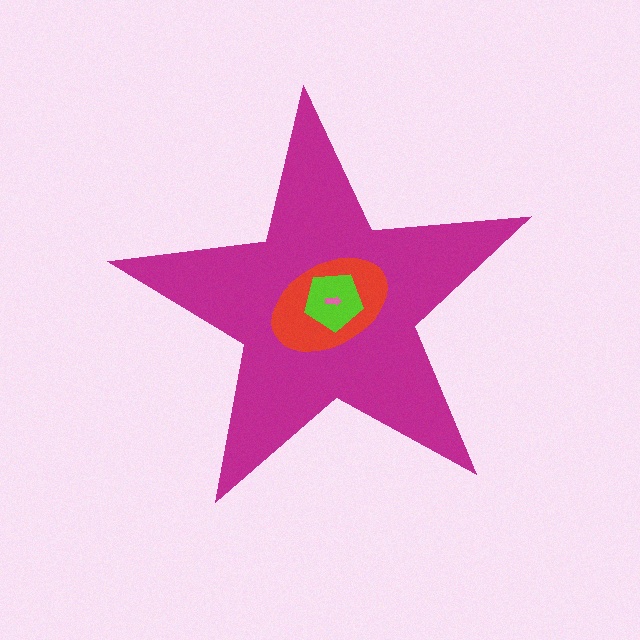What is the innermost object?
The pink arrow.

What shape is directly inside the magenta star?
The red ellipse.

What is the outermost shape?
The magenta star.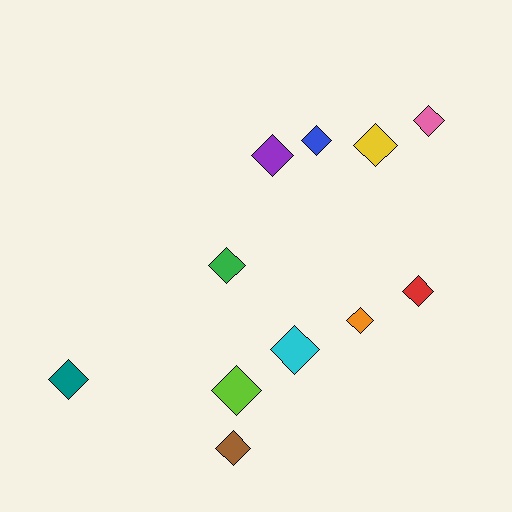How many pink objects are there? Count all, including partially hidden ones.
There is 1 pink object.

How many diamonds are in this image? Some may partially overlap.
There are 11 diamonds.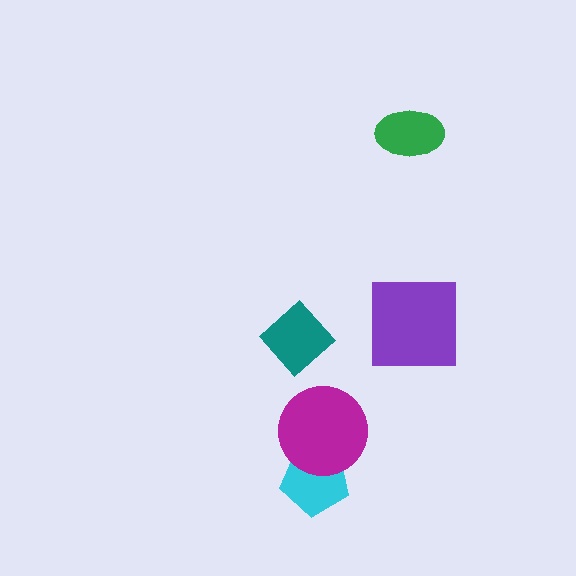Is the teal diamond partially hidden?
No, no other shape covers it.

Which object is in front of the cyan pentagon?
The magenta circle is in front of the cyan pentagon.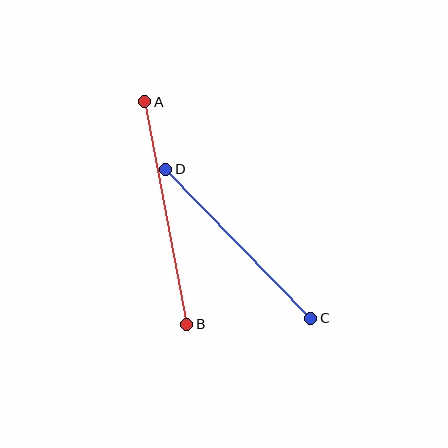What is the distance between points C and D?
The distance is approximately 208 pixels.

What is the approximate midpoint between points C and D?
The midpoint is at approximately (238, 244) pixels.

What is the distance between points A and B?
The distance is approximately 226 pixels.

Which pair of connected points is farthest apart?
Points A and B are farthest apart.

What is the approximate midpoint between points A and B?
The midpoint is at approximately (166, 213) pixels.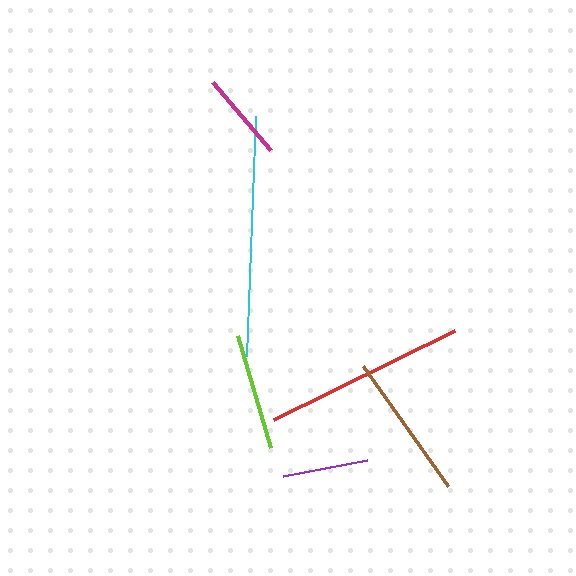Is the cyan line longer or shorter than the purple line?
The cyan line is longer than the purple line.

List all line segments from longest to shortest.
From longest to shortest: cyan, red, brown, lime, magenta, purple.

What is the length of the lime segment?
The lime segment is approximately 117 pixels long.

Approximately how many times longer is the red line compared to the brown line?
The red line is approximately 1.4 times the length of the brown line.